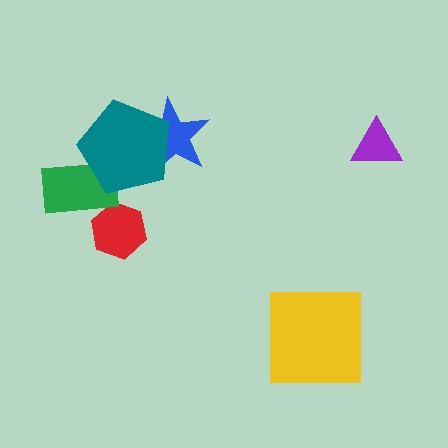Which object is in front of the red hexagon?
The green rectangle is in front of the red hexagon.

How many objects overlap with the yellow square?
0 objects overlap with the yellow square.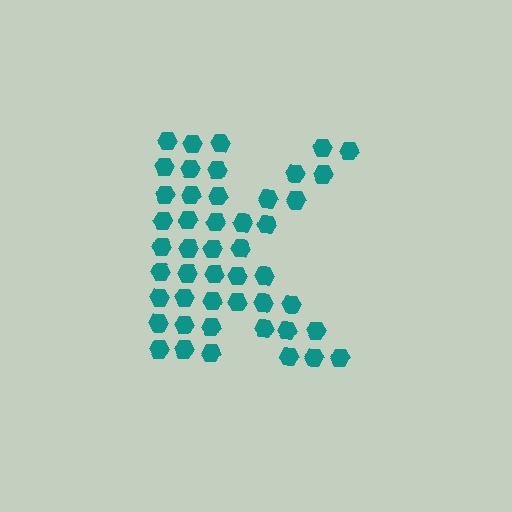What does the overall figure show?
The overall figure shows the letter K.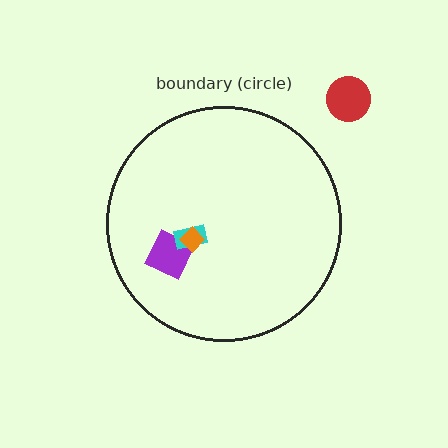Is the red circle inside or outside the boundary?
Outside.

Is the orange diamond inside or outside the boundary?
Inside.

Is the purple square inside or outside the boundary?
Inside.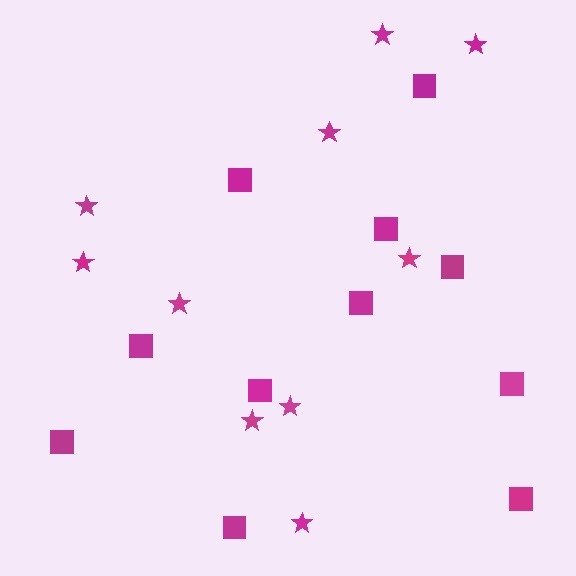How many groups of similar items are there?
There are 2 groups: one group of stars (10) and one group of squares (11).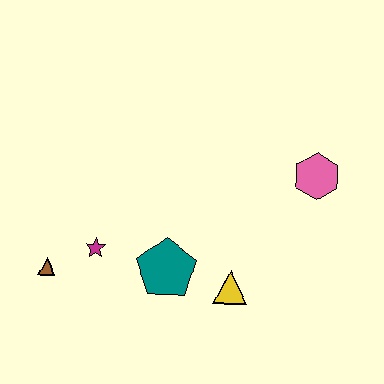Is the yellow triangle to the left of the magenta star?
No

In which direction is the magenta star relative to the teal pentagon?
The magenta star is to the left of the teal pentagon.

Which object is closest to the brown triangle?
The magenta star is closest to the brown triangle.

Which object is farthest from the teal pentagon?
The pink hexagon is farthest from the teal pentagon.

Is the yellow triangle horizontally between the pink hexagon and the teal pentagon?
Yes